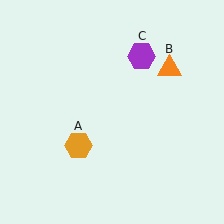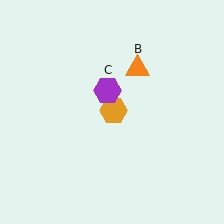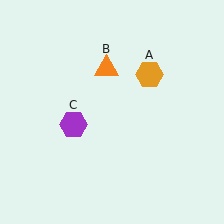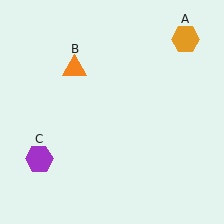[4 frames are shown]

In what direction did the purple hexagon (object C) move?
The purple hexagon (object C) moved down and to the left.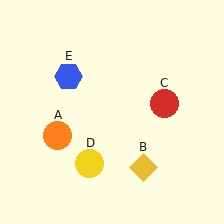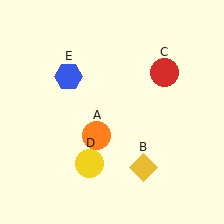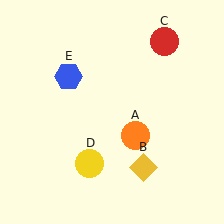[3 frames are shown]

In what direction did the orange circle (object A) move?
The orange circle (object A) moved right.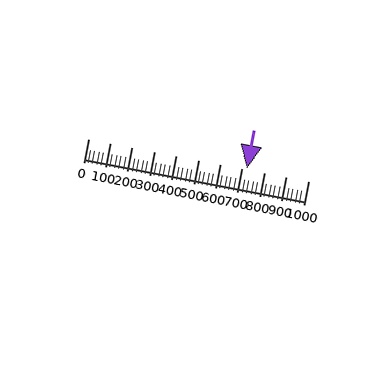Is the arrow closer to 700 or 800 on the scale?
The arrow is closer to 700.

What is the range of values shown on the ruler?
The ruler shows values from 0 to 1000.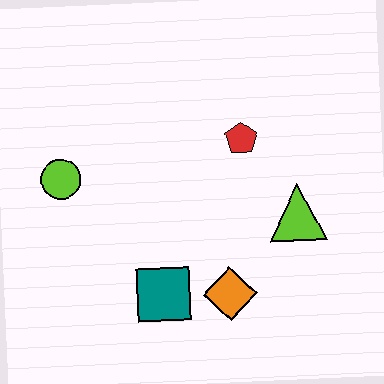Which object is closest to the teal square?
The orange diamond is closest to the teal square.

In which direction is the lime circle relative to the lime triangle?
The lime circle is to the left of the lime triangle.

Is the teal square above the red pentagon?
No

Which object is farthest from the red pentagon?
The lime circle is farthest from the red pentagon.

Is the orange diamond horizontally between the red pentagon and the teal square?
Yes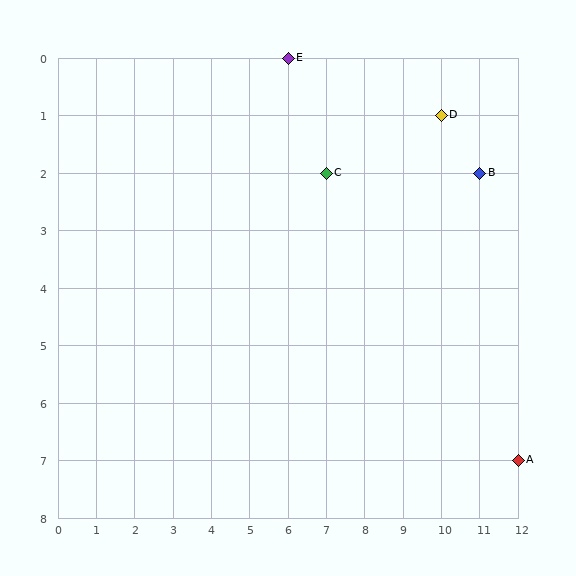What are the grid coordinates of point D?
Point D is at grid coordinates (10, 1).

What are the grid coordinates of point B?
Point B is at grid coordinates (11, 2).